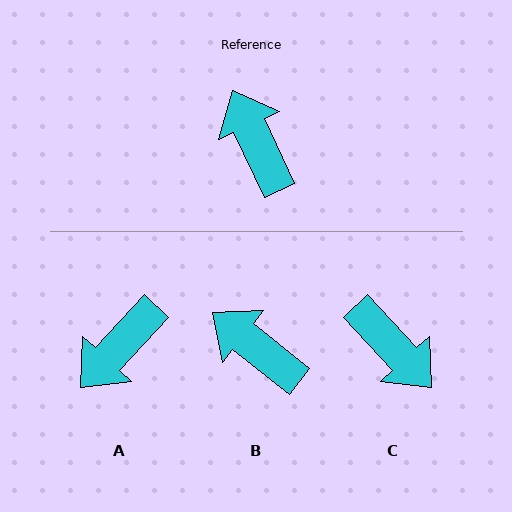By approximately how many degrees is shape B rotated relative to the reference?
Approximately 27 degrees counter-clockwise.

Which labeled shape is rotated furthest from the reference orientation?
C, about 162 degrees away.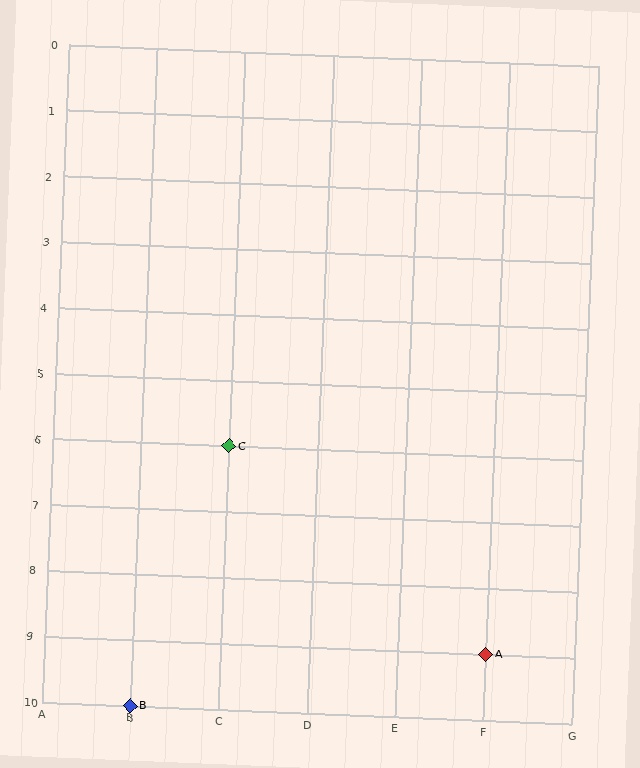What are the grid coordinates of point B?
Point B is at grid coordinates (B, 10).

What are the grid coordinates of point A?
Point A is at grid coordinates (F, 9).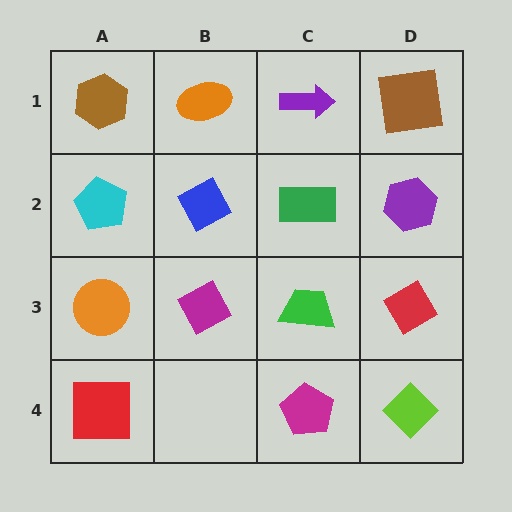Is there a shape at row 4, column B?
No, that cell is empty.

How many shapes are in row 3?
4 shapes.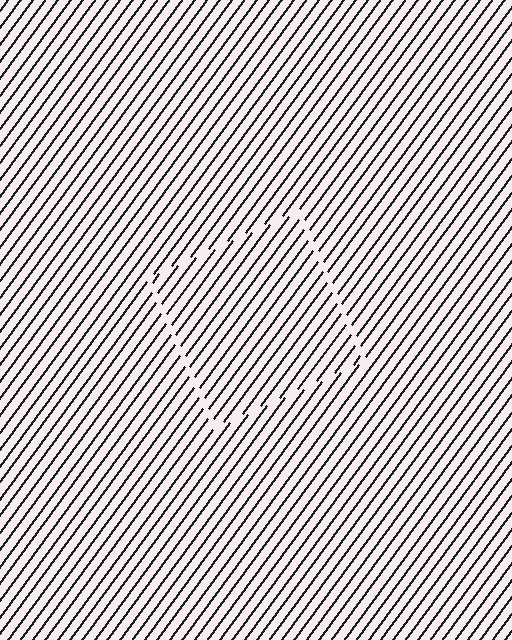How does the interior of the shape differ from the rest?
The interior of the shape contains the same grating, shifted by half a period — the contour is defined by the phase discontinuity where line-ends from the inner and outer gratings abut.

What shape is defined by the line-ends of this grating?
An illusory square. The interior of the shape contains the same grating, shifted by half a period — the contour is defined by the phase discontinuity where line-ends from the inner and outer gratings abut.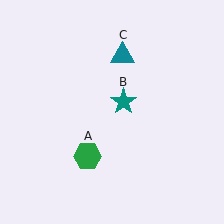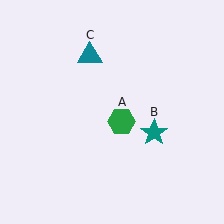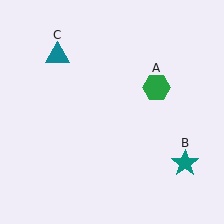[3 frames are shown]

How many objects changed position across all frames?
3 objects changed position: green hexagon (object A), teal star (object B), teal triangle (object C).